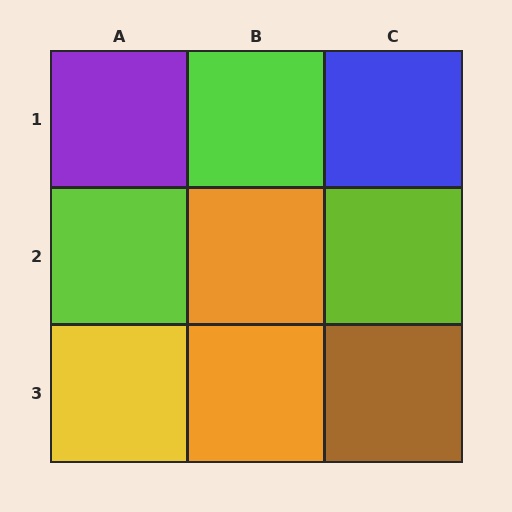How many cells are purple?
1 cell is purple.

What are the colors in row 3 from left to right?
Yellow, orange, brown.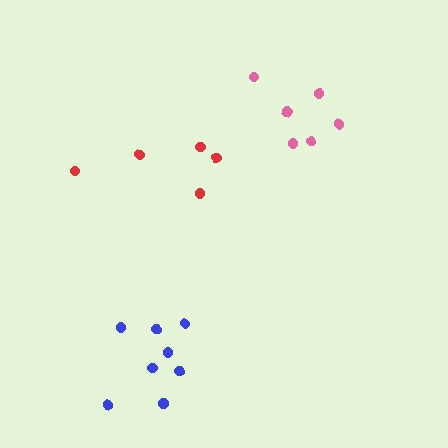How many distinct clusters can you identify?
There are 3 distinct clusters.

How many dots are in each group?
Group 1: 8 dots, Group 2: 6 dots, Group 3: 5 dots (19 total).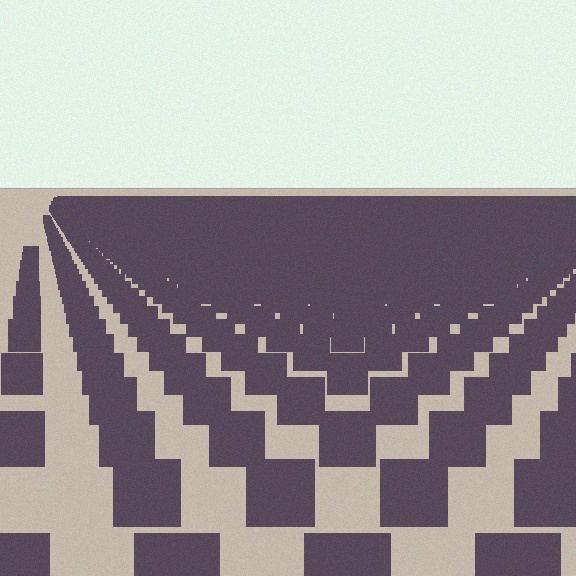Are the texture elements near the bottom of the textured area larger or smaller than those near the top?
Larger. Near the bottom, elements are closer to the viewer and appear at a bigger on-screen size.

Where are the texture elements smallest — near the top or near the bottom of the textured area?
Near the top.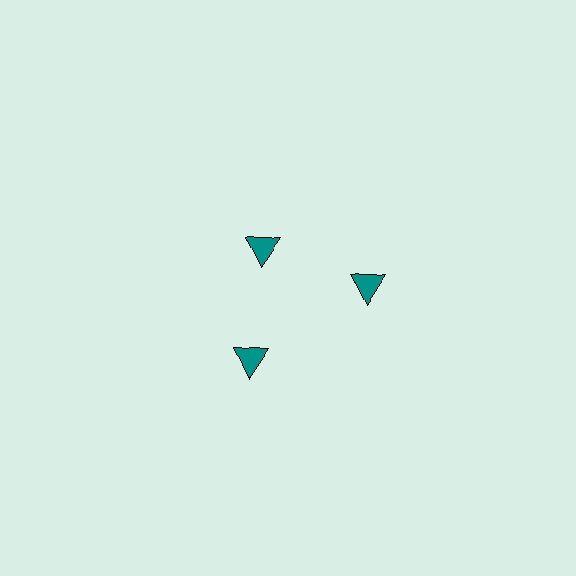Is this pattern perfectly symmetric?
No. The 3 teal triangles are arranged in a ring, but one element near the 11 o'clock position is pulled inward toward the center, breaking the 3-fold rotational symmetry.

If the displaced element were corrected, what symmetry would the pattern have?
It would have 3-fold rotational symmetry — the pattern would map onto itself every 120 degrees.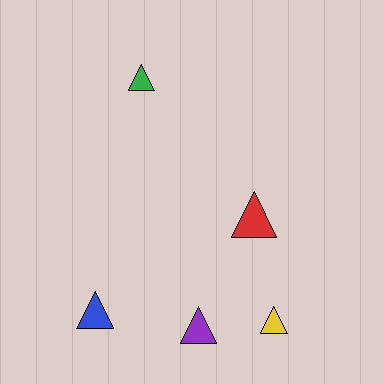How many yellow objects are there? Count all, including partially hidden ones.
There is 1 yellow object.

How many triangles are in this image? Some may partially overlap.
There are 5 triangles.